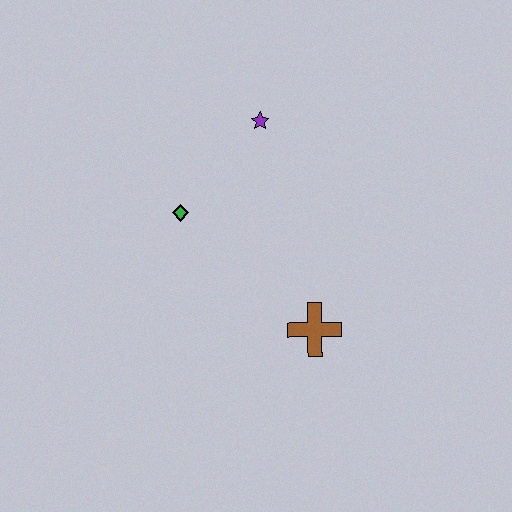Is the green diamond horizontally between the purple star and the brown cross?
No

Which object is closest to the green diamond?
The purple star is closest to the green diamond.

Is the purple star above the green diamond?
Yes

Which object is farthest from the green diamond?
The brown cross is farthest from the green diamond.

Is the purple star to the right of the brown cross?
No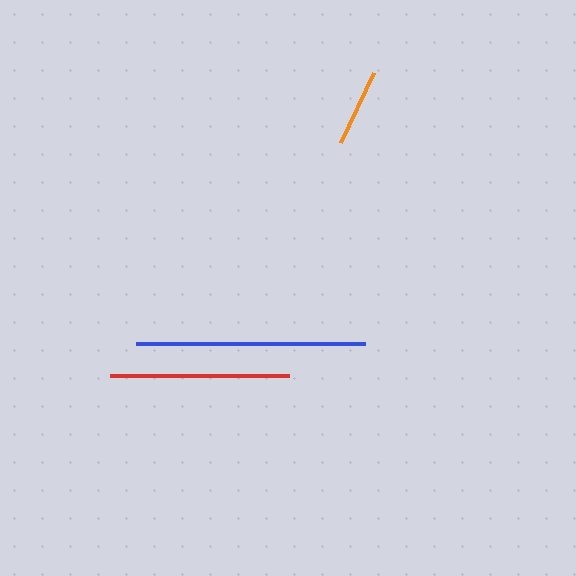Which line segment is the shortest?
The orange line is the shortest at approximately 78 pixels.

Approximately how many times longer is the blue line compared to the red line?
The blue line is approximately 1.3 times the length of the red line.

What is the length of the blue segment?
The blue segment is approximately 229 pixels long.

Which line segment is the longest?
The blue line is the longest at approximately 229 pixels.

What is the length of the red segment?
The red segment is approximately 178 pixels long.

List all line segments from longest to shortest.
From longest to shortest: blue, red, orange.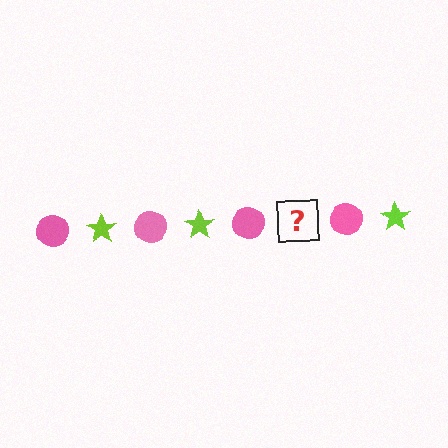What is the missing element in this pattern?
The missing element is a lime star.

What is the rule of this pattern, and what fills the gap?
The rule is that the pattern alternates between pink circle and lime star. The gap should be filled with a lime star.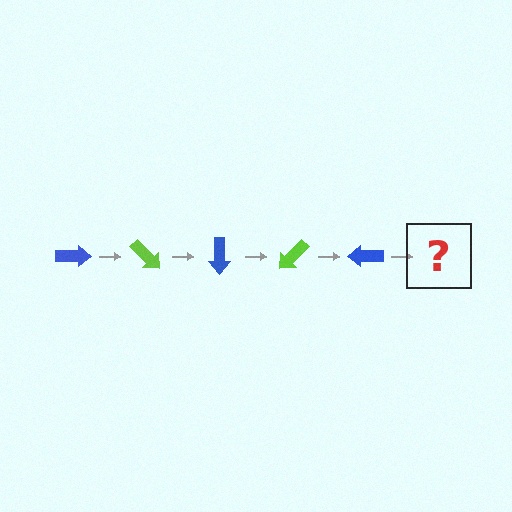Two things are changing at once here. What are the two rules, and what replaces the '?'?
The two rules are that it rotates 45 degrees each step and the color cycles through blue and lime. The '?' should be a lime arrow, rotated 225 degrees from the start.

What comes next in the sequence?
The next element should be a lime arrow, rotated 225 degrees from the start.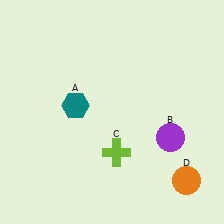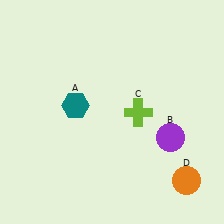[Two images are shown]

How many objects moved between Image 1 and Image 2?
1 object moved between the two images.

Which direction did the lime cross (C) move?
The lime cross (C) moved up.